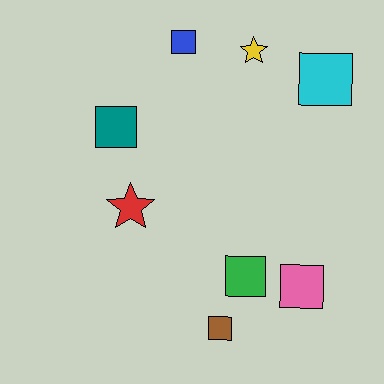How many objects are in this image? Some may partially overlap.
There are 8 objects.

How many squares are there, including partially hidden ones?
There are 6 squares.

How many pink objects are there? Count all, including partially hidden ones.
There is 1 pink object.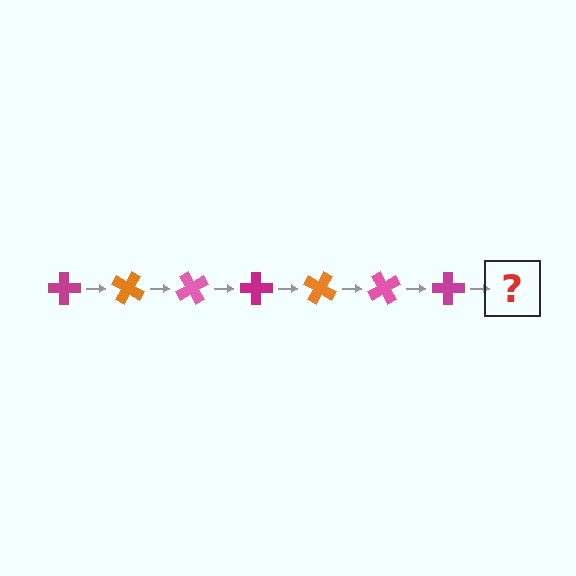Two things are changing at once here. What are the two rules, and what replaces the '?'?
The two rules are that it rotates 30 degrees each step and the color cycles through magenta, orange, and pink. The '?' should be an orange cross, rotated 210 degrees from the start.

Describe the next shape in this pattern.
It should be an orange cross, rotated 210 degrees from the start.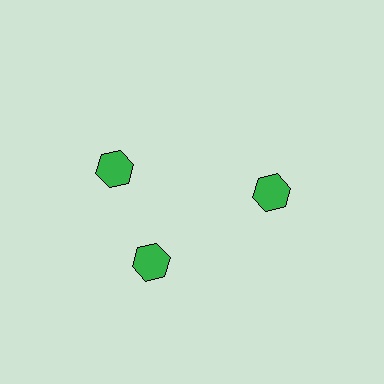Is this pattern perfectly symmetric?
No. The 3 green hexagons are arranged in a ring, but one element near the 11 o'clock position is rotated out of alignment along the ring, breaking the 3-fold rotational symmetry.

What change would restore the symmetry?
The symmetry would be restored by rotating it back into even spacing with its neighbors so that all 3 hexagons sit at equal angles and equal distance from the center.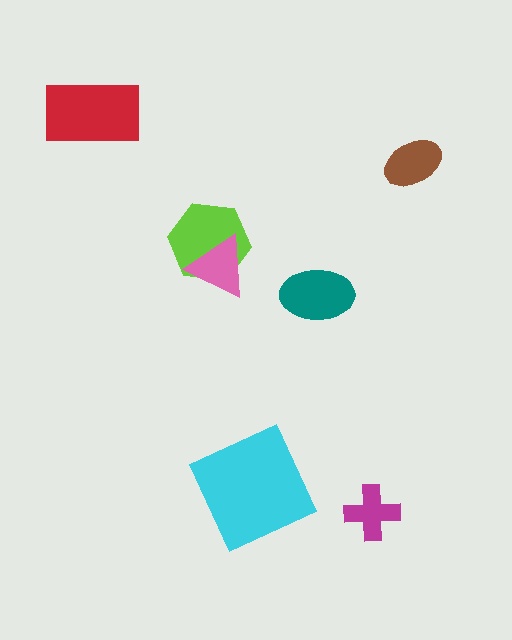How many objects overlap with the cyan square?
0 objects overlap with the cyan square.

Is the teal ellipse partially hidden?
No, no other shape covers it.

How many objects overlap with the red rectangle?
0 objects overlap with the red rectangle.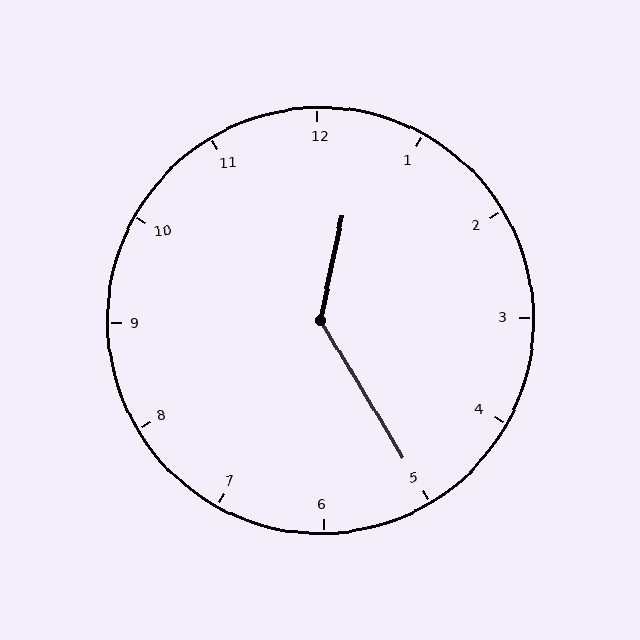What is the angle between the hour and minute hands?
Approximately 138 degrees.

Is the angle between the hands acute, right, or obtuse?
It is obtuse.